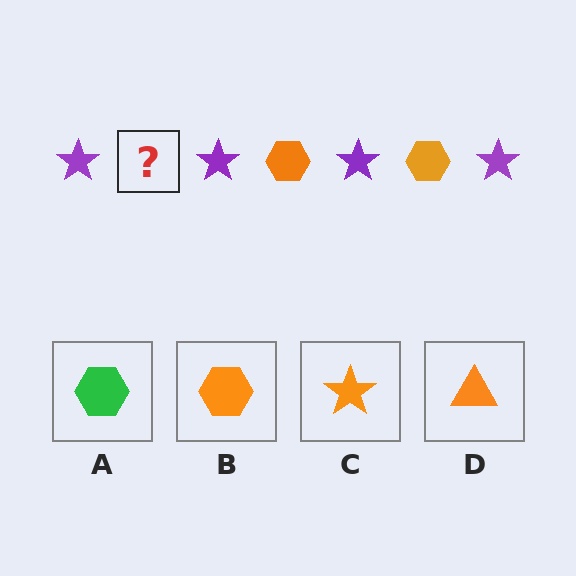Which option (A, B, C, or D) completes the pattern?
B.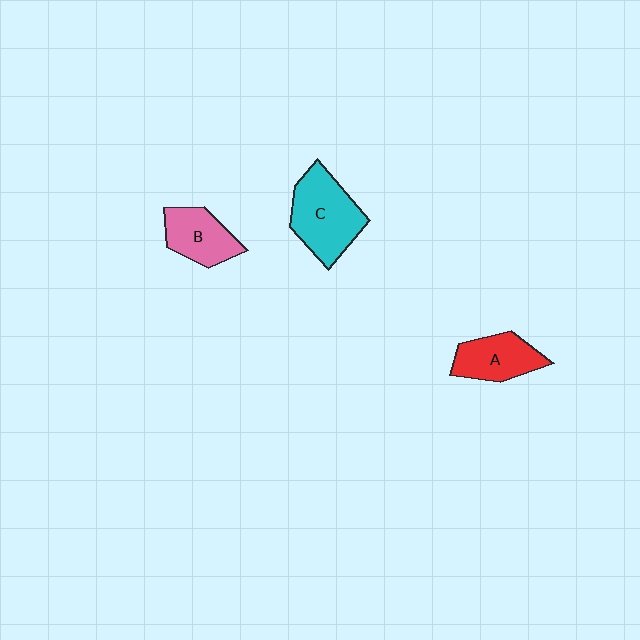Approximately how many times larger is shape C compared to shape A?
Approximately 1.4 times.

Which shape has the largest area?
Shape C (cyan).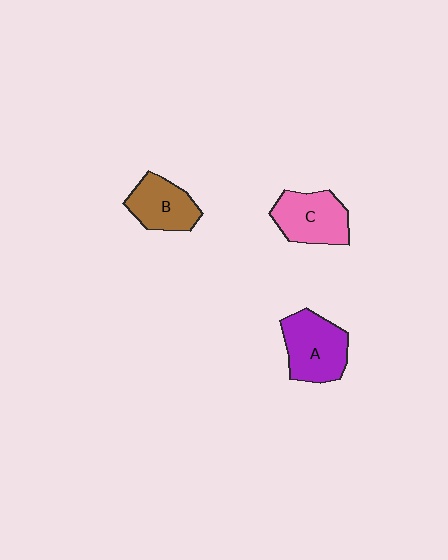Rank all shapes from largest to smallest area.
From largest to smallest: A (purple), C (pink), B (brown).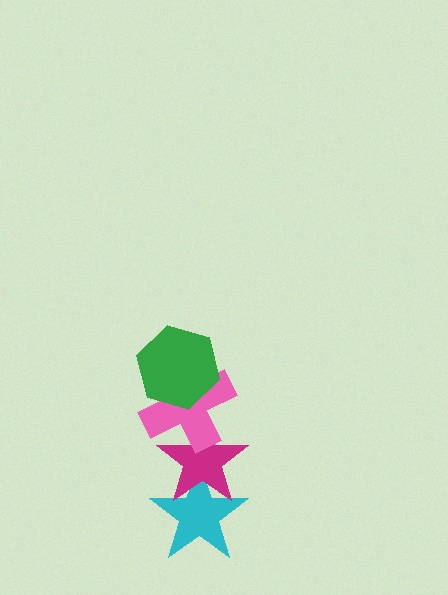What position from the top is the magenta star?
The magenta star is 3rd from the top.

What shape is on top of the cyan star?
The magenta star is on top of the cyan star.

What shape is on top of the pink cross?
The green hexagon is on top of the pink cross.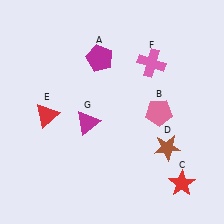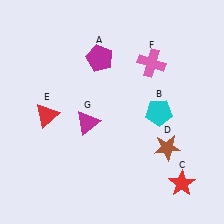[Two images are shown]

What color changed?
The pentagon (B) changed from pink in Image 1 to cyan in Image 2.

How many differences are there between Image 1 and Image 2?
There is 1 difference between the two images.